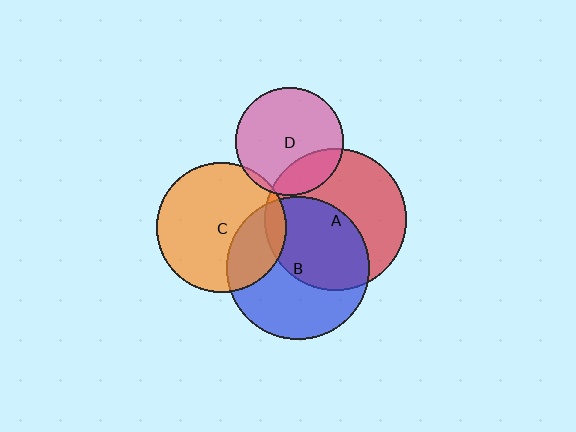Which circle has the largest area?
Circle B (blue).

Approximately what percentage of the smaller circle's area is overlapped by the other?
Approximately 25%.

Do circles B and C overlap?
Yes.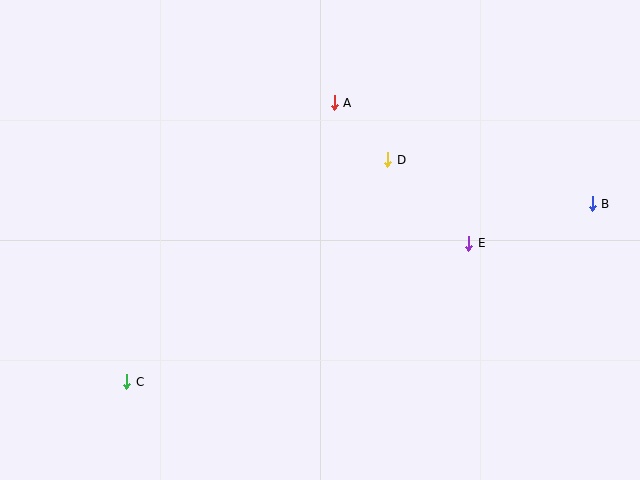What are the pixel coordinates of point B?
Point B is at (592, 204).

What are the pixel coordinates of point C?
Point C is at (127, 382).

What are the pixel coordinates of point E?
Point E is at (469, 243).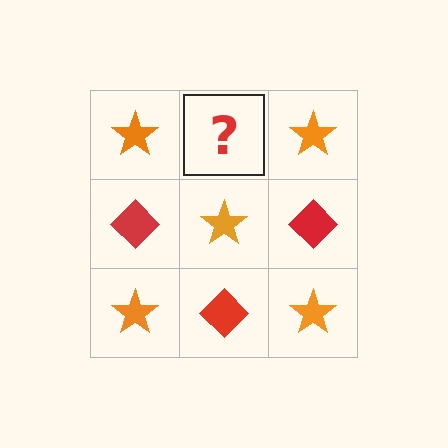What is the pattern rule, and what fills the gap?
The rule is that it alternates orange star and red diamond in a checkerboard pattern. The gap should be filled with a red diamond.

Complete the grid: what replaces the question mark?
The question mark should be replaced with a red diamond.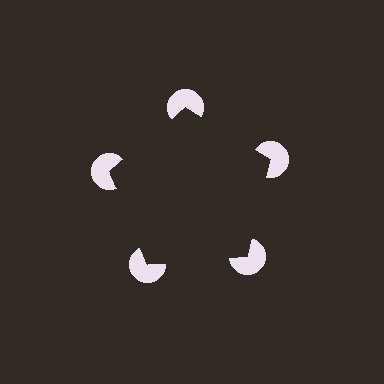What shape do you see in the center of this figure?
An illusory pentagon — its edges are inferred from the aligned wedge cuts in the pac-man discs, not physically drawn.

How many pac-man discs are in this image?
There are 5 — one at each vertex of the illusory pentagon.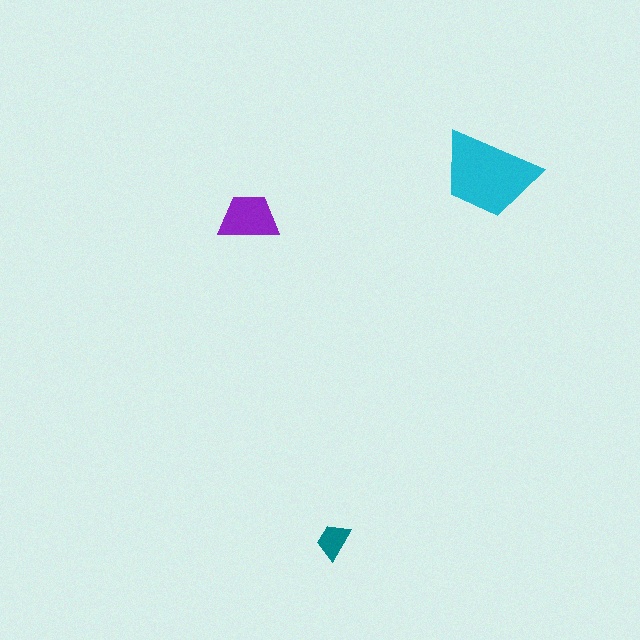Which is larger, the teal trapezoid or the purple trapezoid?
The purple one.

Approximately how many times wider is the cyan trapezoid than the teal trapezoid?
About 2.5 times wider.